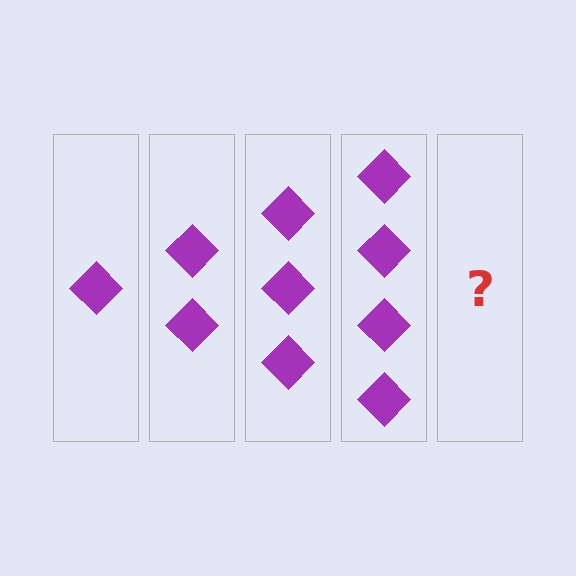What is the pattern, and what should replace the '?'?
The pattern is that each step adds one more diamond. The '?' should be 5 diamonds.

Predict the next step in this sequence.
The next step is 5 diamonds.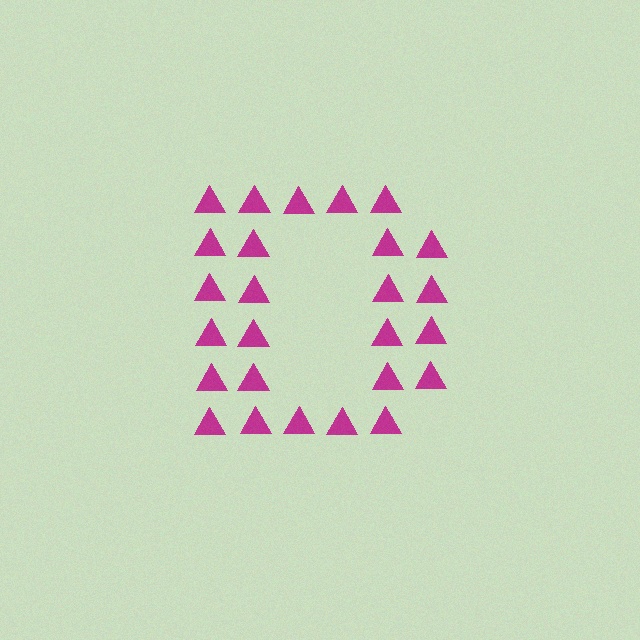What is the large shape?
The large shape is the letter D.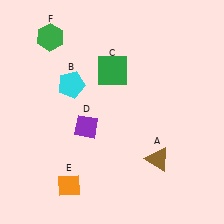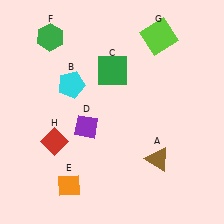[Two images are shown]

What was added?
A lime square (G), a red diamond (H) were added in Image 2.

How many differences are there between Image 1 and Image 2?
There are 2 differences between the two images.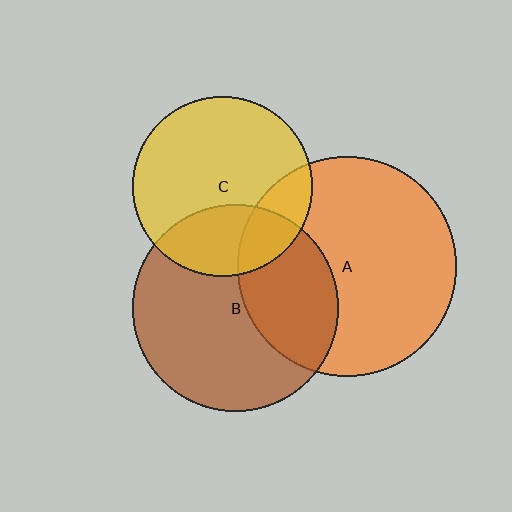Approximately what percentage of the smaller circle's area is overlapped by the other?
Approximately 20%.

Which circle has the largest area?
Circle A (orange).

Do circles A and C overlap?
Yes.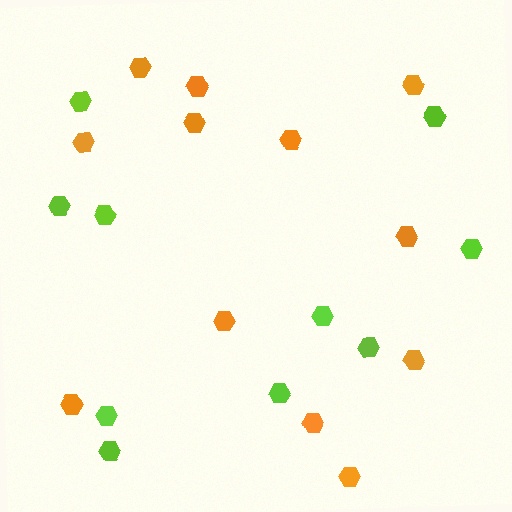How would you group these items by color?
There are 2 groups: one group of lime hexagons (10) and one group of orange hexagons (12).